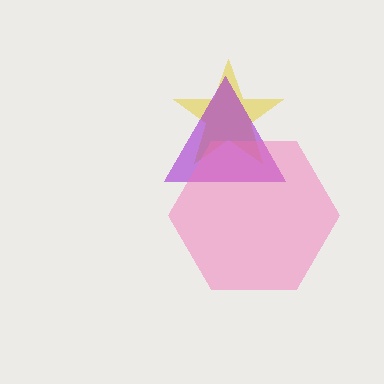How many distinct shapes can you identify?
There are 3 distinct shapes: a yellow star, a purple triangle, a pink hexagon.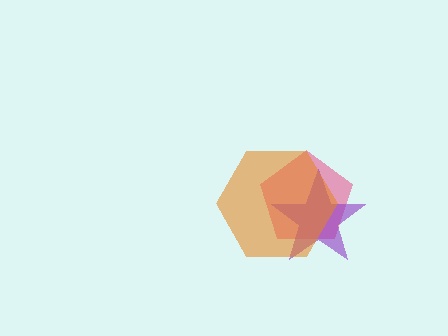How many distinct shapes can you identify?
There are 3 distinct shapes: a pink pentagon, a purple star, an orange hexagon.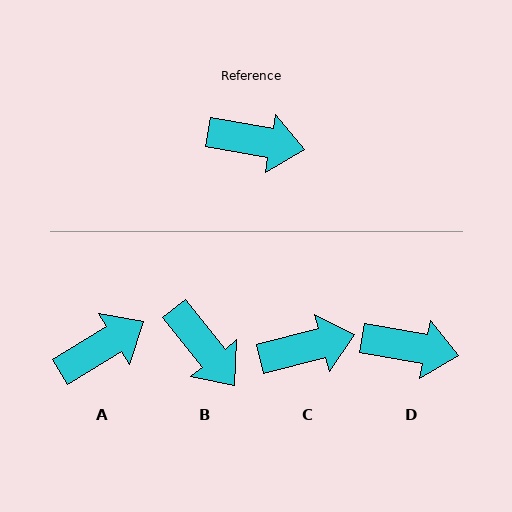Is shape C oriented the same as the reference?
No, it is off by about 25 degrees.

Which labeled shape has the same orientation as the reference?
D.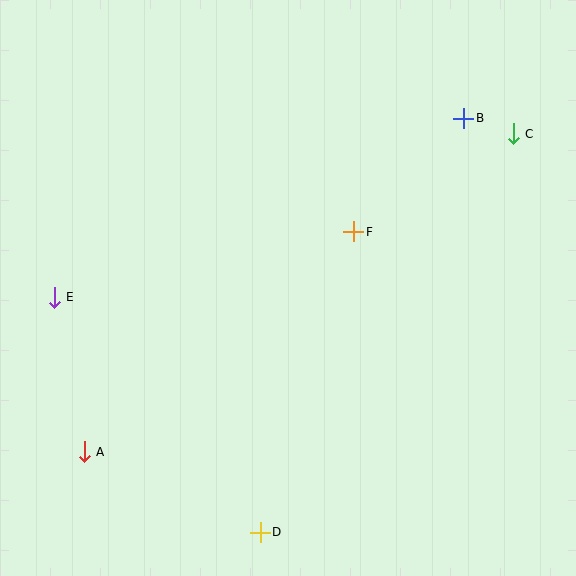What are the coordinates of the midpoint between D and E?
The midpoint between D and E is at (157, 415).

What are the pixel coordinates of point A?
Point A is at (84, 452).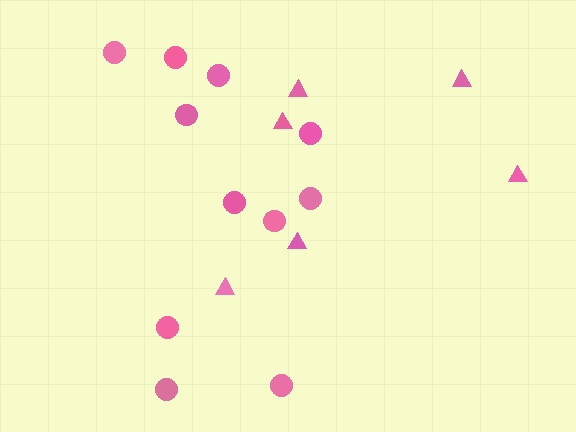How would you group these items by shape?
There are 2 groups: one group of circles (11) and one group of triangles (6).